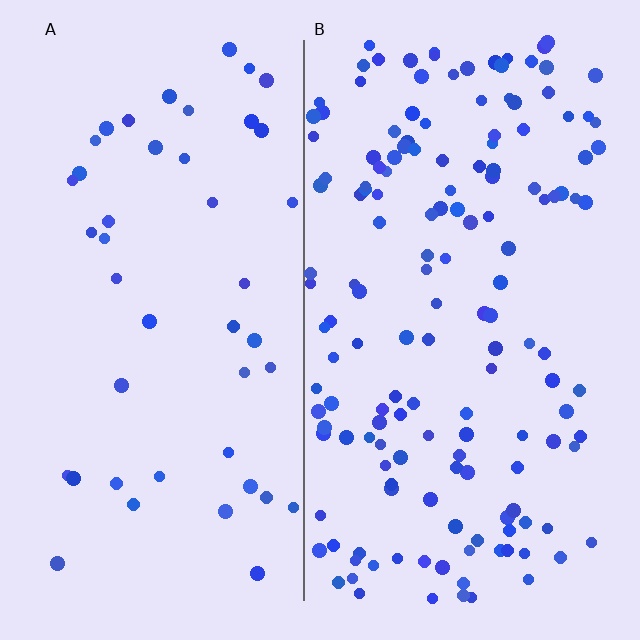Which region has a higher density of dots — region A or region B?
B (the right).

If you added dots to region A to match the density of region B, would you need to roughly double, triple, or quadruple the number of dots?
Approximately triple.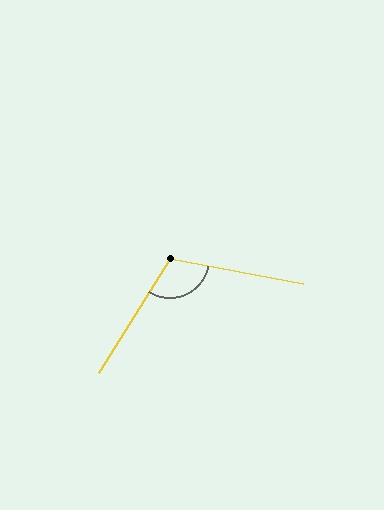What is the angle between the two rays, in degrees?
Approximately 112 degrees.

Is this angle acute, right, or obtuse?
It is obtuse.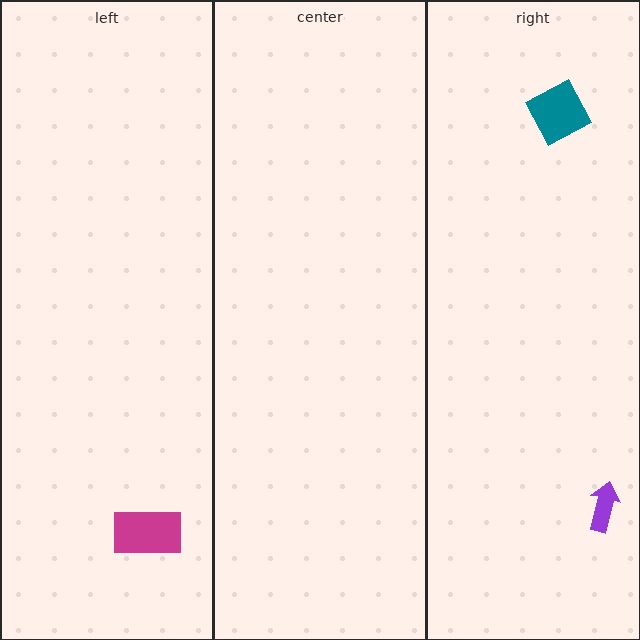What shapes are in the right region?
The teal square, the purple arrow.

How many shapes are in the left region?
1.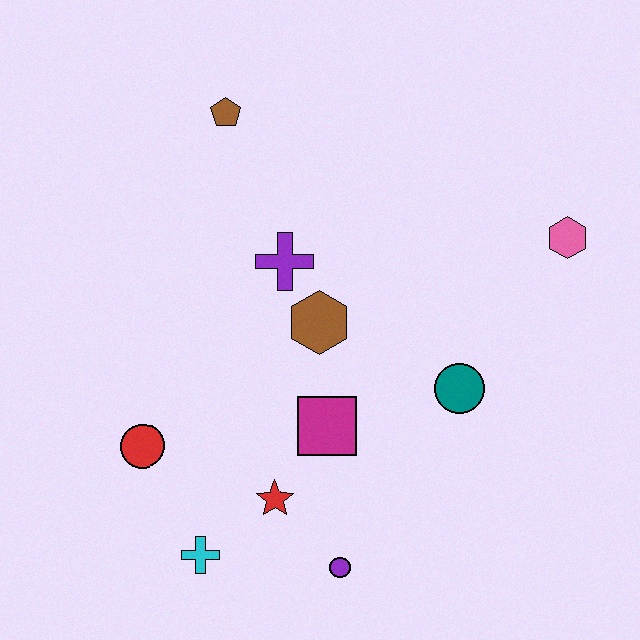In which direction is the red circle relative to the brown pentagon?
The red circle is below the brown pentagon.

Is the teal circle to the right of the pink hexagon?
No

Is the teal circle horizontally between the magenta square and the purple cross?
No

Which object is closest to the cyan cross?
The red star is closest to the cyan cross.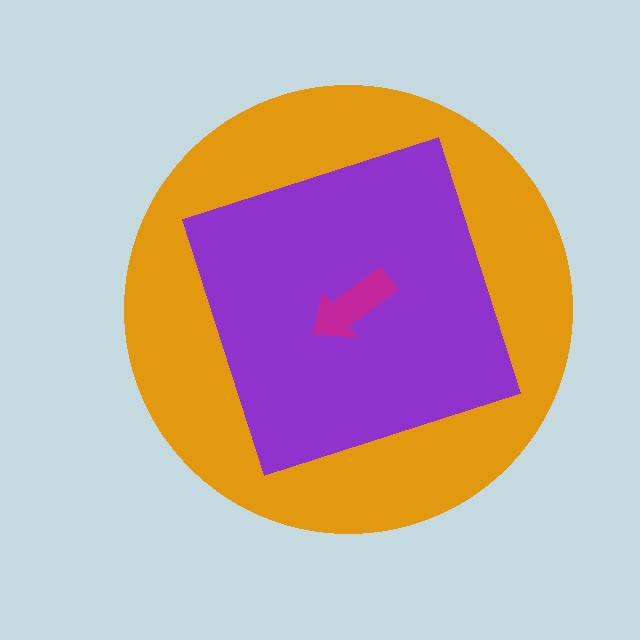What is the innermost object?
The magenta arrow.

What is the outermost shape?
The orange circle.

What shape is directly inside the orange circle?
The purple diamond.